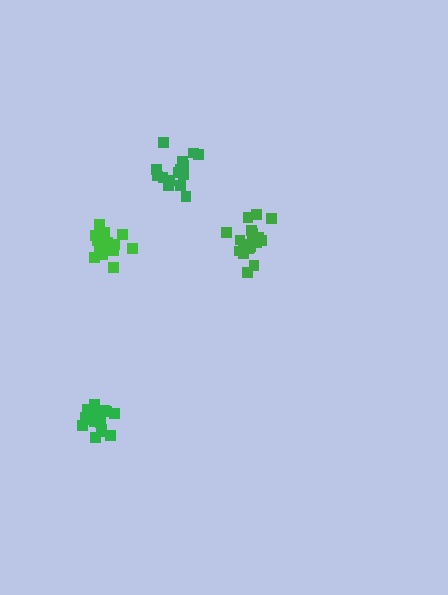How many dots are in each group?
Group 1: 20 dots, Group 2: 17 dots, Group 3: 17 dots, Group 4: 18 dots (72 total).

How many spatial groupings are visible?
There are 4 spatial groupings.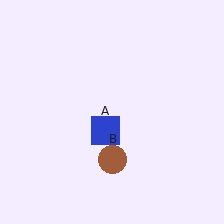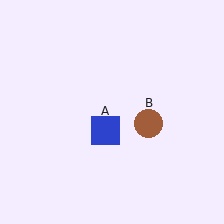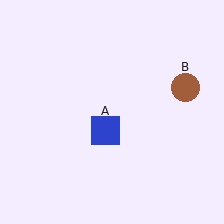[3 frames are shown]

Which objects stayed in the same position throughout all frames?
Blue square (object A) remained stationary.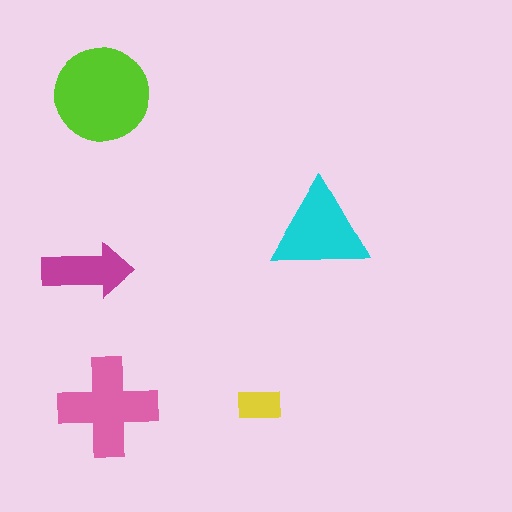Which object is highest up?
The lime circle is topmost.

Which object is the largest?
The lime circle.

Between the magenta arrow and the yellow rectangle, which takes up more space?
The magenta arrow.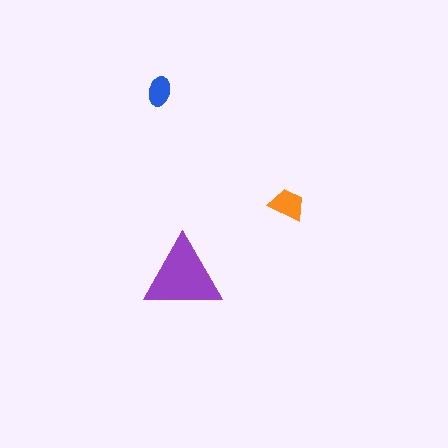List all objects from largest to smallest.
The purple triangle, the orange trapezoid, the blue ellipse.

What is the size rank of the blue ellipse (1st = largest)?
3rd.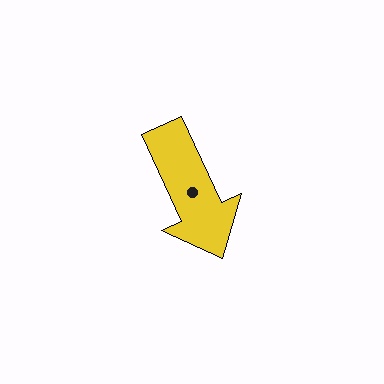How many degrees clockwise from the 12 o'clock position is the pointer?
Approximately 156 degrees.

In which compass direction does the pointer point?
Southeast.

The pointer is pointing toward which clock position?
Roughly 5 o'clock.